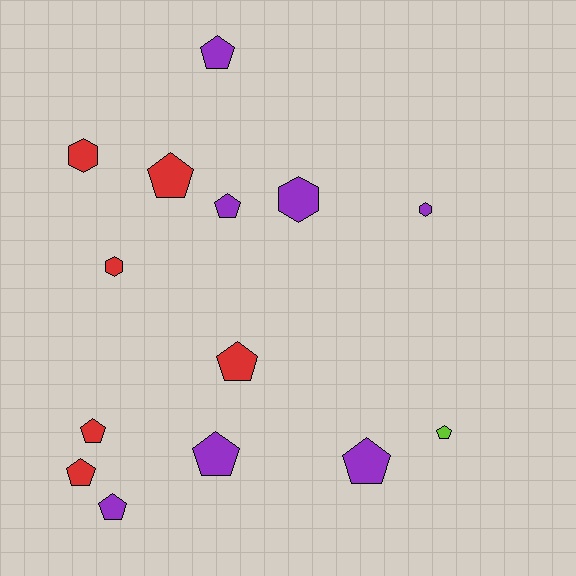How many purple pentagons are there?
There are 5 purple pentagons.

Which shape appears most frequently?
Pentagon, with 10 objects.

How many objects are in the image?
There are 14 objects.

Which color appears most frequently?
Purple, with 7 objects.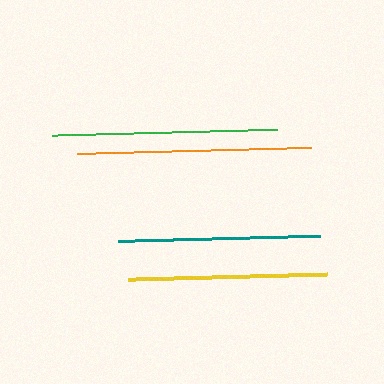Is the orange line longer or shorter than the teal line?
The orange line is longer than the teal line.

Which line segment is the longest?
The orange line is the longest at approximately 233 pixels.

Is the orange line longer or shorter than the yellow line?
The orange line is longer than the yellow line.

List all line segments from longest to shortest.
From longest to shortest: orange, green, teal, yellow.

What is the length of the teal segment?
The teal segment is approximately 202 pixels long.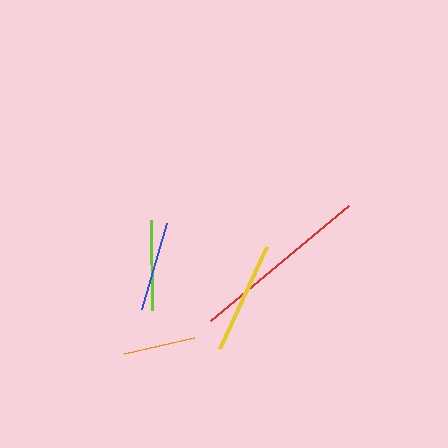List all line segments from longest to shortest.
From longest to shortest: red, yellow, lime, blue, orange.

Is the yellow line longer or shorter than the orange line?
The yellow line is longer than the orange line.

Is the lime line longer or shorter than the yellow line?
The yellow line is longer than the lime line.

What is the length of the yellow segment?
The yellow segment is approximately 113 pixels long.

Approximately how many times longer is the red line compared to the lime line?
The red line is approximately 2.0 times the length of the lime line.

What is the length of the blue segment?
The blue segment is approximately 90 pixels long.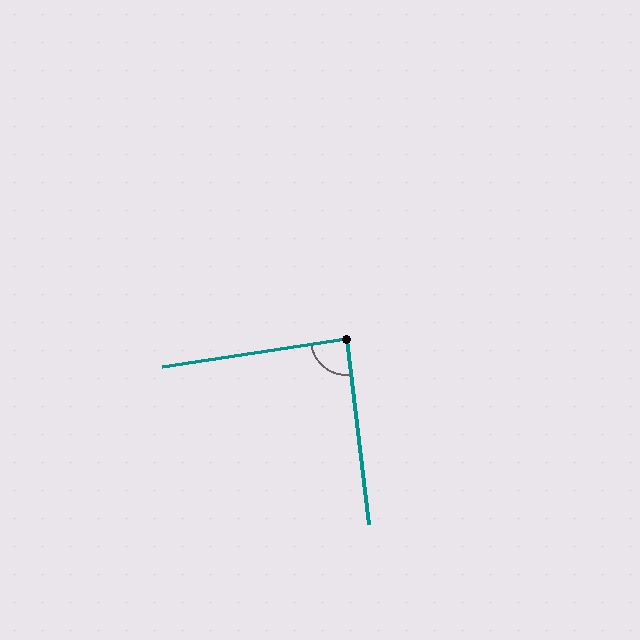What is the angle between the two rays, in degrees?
Approximately 88 degrees.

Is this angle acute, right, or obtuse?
It is approximately a right angle.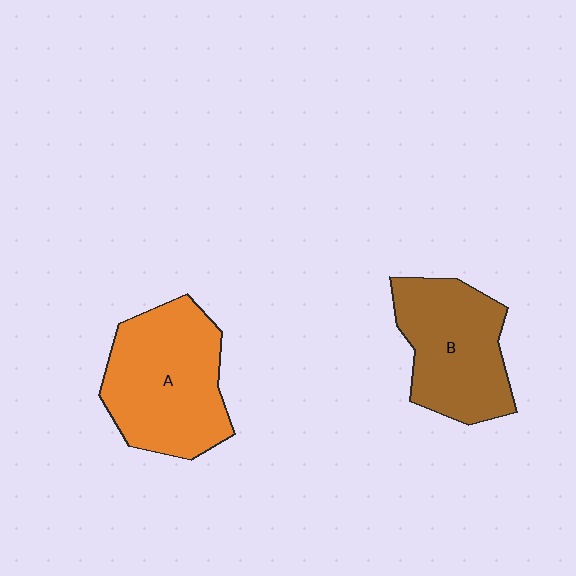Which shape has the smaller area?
Shape B (brown).